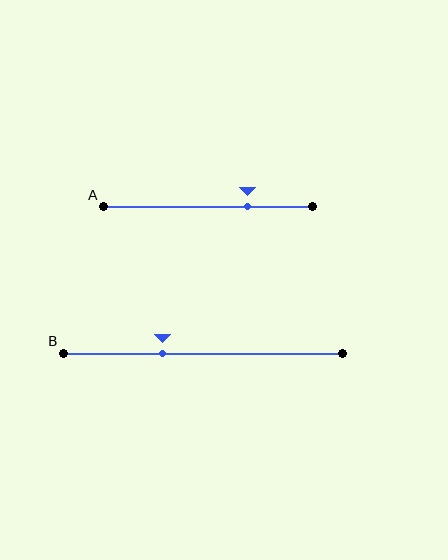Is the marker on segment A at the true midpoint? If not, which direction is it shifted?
No, the marker on segment A is shifted to the right by about 19% of the segment length.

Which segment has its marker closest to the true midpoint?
Segment B has its marker closest to the true midpoint.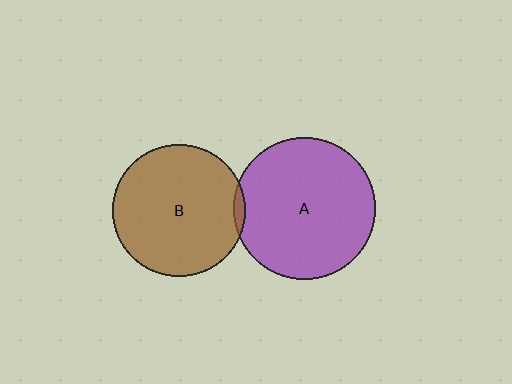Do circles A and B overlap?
Yes.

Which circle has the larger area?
Circle A (purple).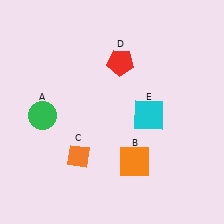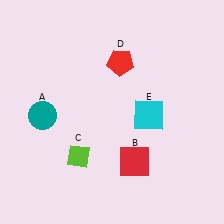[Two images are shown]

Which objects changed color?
A changed from green to teal. B changed from orange to red. C changed from orange to lime.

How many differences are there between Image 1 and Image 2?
There are 3 differences between the two images.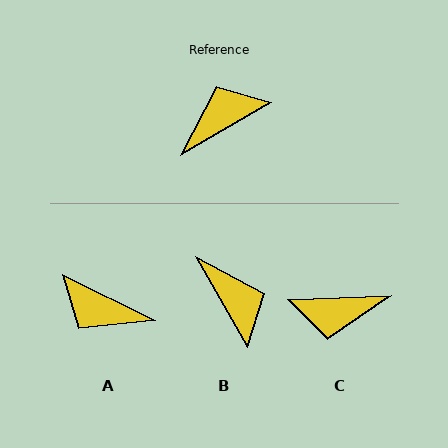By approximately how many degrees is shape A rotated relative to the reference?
Approximately 124 degrees counter-clockwise.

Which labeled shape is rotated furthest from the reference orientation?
C, about 152 degrees away.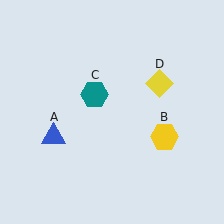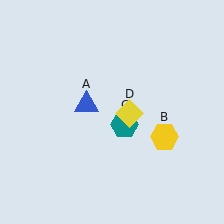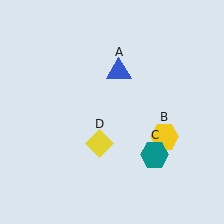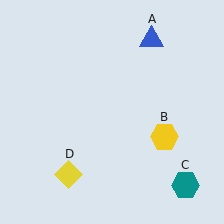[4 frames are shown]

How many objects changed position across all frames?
3 objects changed position: blue triangle (object A), teal hexagon (object C), yellow diamond (object D).